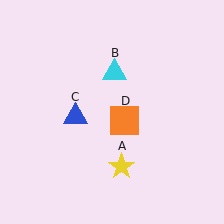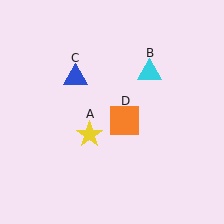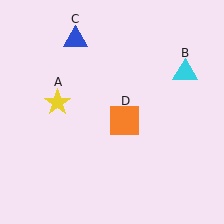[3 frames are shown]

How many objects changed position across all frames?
3 objects changed position: yellow star (object A), cyan triangle (object B), blue triangle (object C).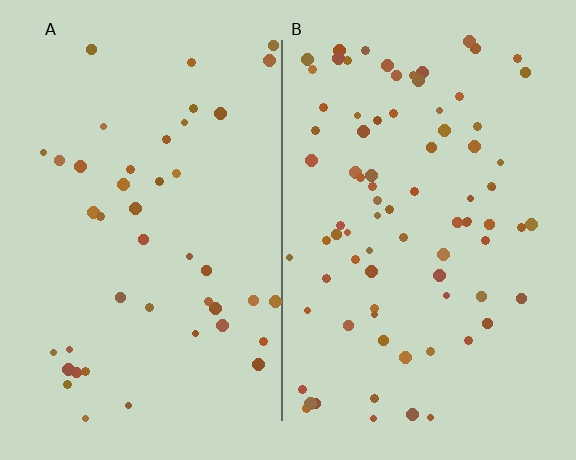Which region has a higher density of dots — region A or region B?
B (the right).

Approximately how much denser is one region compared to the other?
Approximately 1.9× — region B over region A.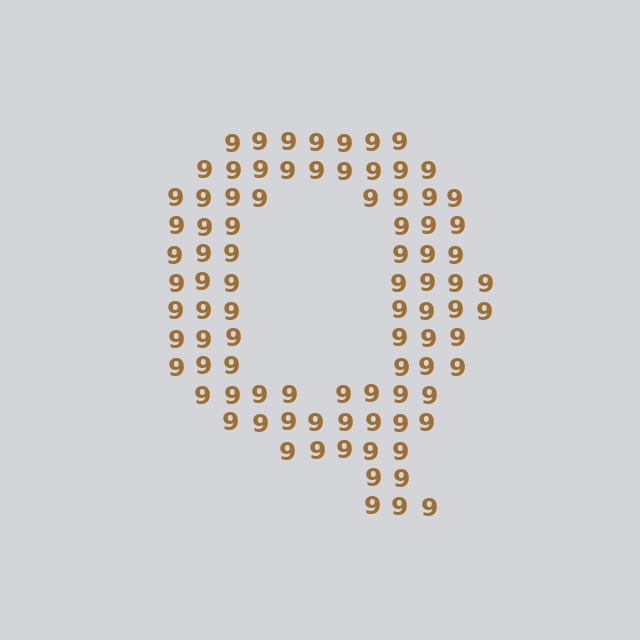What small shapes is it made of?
It is made of small digit 9's.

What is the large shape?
The large shape is the letter Q.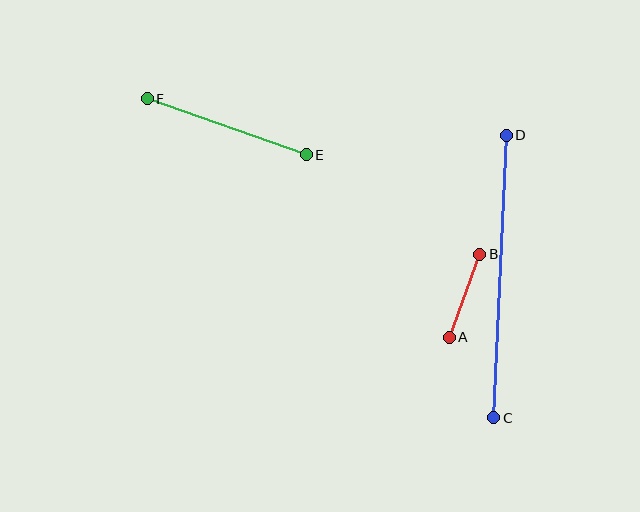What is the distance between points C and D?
The distance is approximately 283 pixels.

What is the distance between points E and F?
The distance is approximately 168 pixels.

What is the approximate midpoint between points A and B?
The midpoint is at approximately (464, 296) pixels.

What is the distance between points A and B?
The distance is approximately 89 pixels.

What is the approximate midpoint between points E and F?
The midpoint is at approximately (227, 127) pixels.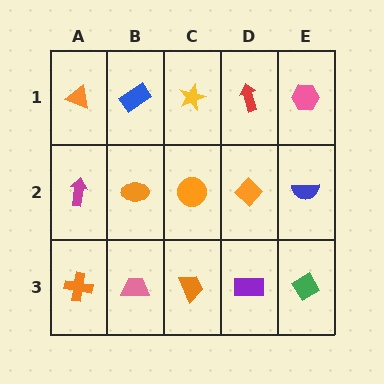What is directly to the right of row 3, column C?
A purple rectangle.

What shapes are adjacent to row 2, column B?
A blue rectangle (row 1, column B), a pink trapezoid (row 3, column B), a magenta arrow (row 2, column A), an orange circle (row 2, column C).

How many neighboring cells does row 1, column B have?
3.